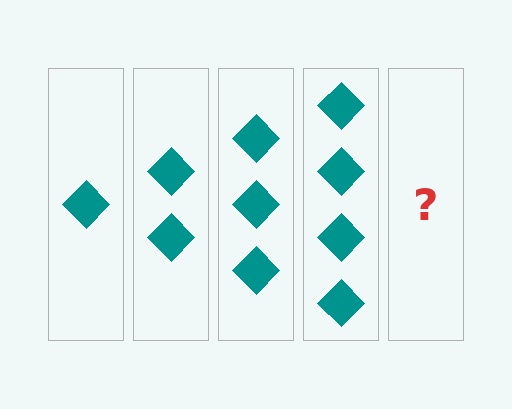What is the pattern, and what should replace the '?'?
The pattern is that each step adds one more diamond. The '?' should be 5 diamonds.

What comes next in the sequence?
The next element should be 5 diamonds.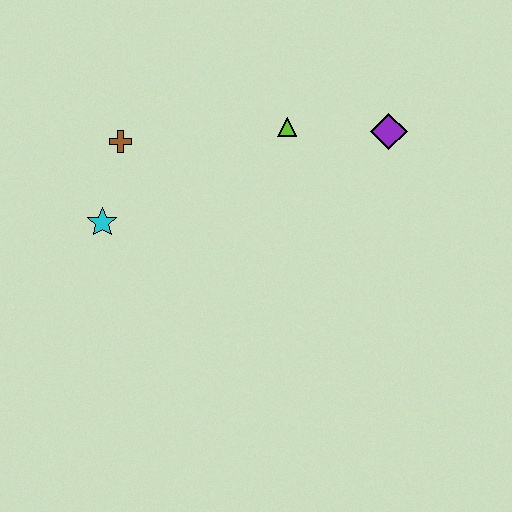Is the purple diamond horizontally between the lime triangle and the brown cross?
No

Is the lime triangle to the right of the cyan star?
Yes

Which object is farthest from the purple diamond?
The cyan star is farthest from the purple diamond.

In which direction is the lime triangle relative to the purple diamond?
The lime triangle is to the left of the purple diamond.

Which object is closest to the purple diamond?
The lime triangle is closest to the purple diamond.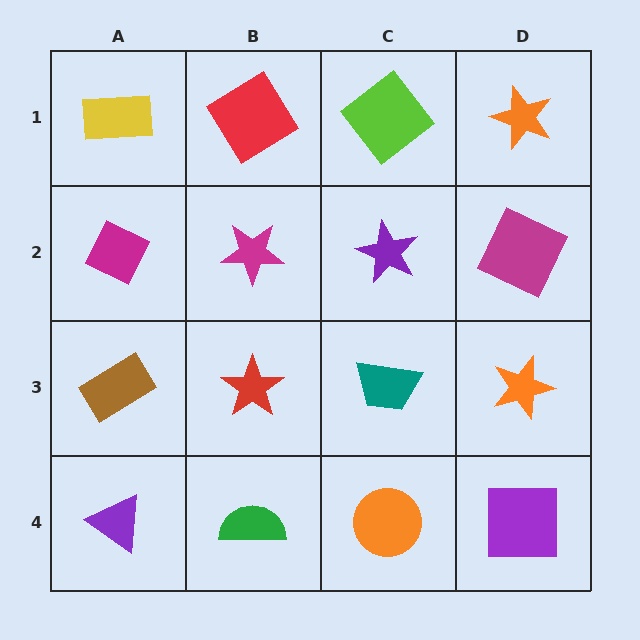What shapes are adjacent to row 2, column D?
An orange star (row 1, column D), an orange star (row 3, column D), a purple star (row 2, column C).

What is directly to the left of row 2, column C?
A magenta star.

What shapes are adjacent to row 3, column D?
A magenta square (row 2, column D), a purple square (row 4, column D), a teal trapezoid (row 3, column C).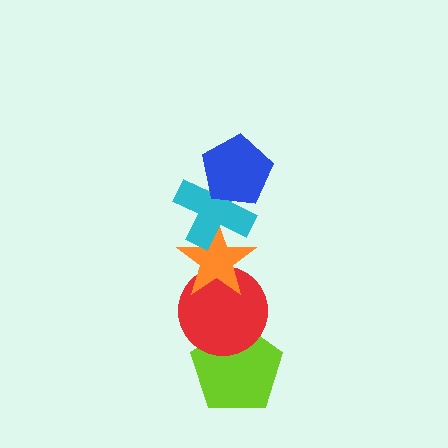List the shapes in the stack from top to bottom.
From top to bottom: the blue pentagon, the cyan cross, the orange star, the red circle, the lime pentagon.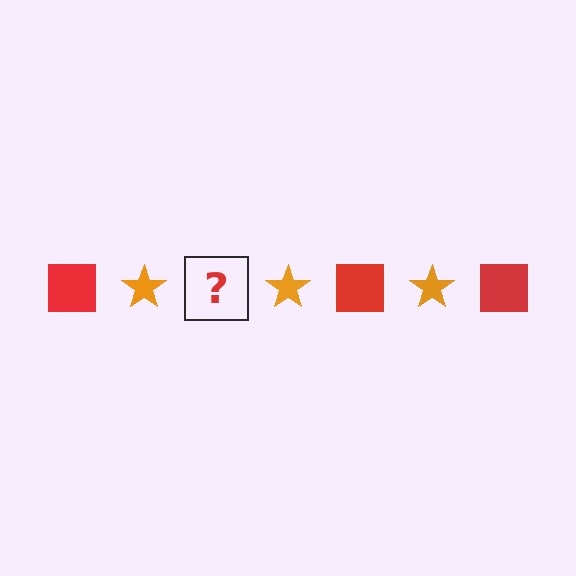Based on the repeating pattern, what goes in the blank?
The blank should be a red square.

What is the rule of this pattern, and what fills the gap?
The rule is that the pattern alternates between red square and orange star. The gap should be filled with a red square.